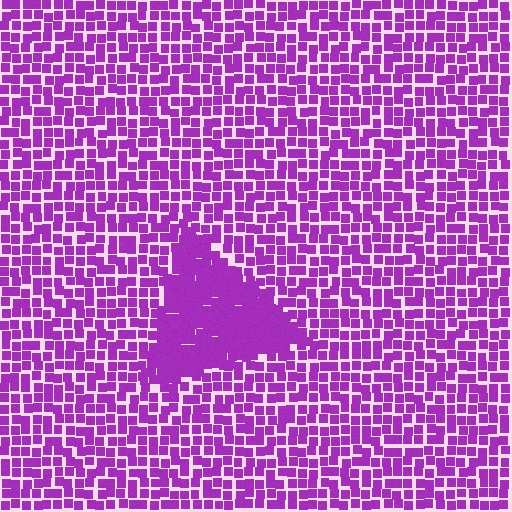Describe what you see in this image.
The image contains small purple elements arranged at two different densities. A triangle-shaped region is visible where the elements are more densely packed than the surrounding area.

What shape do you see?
I see a triangle.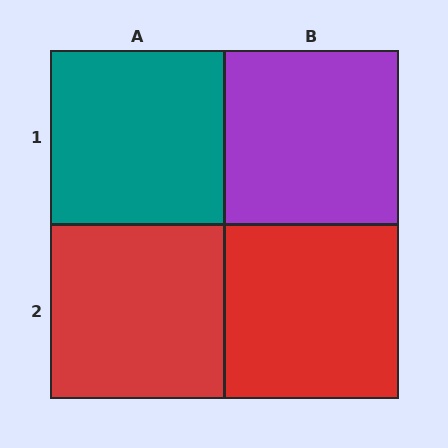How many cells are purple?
1 cell is purple.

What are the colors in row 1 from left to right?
Teal, purple.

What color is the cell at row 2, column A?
Red.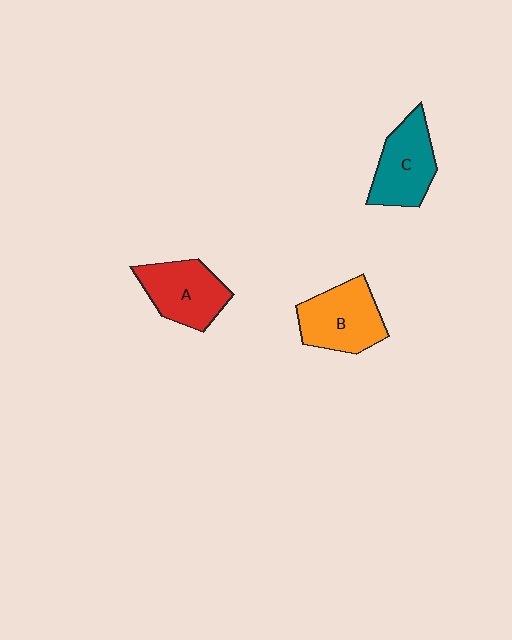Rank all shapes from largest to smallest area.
From largest to smallest: B (orange), A (red), C (teal).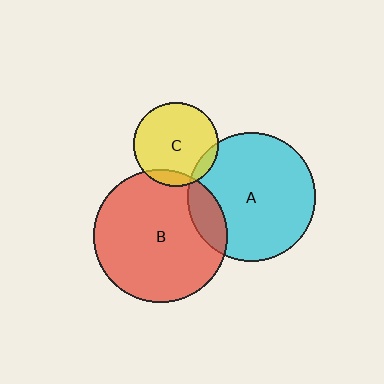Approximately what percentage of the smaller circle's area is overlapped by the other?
Approximately 10%.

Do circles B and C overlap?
Yes.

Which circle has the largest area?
Circle B (red).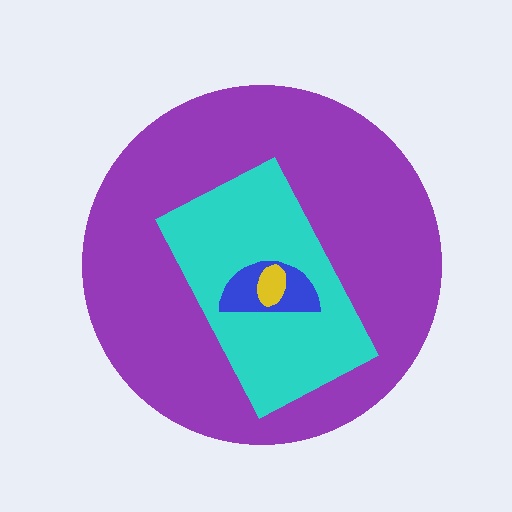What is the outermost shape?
The purple circle.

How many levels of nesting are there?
4.